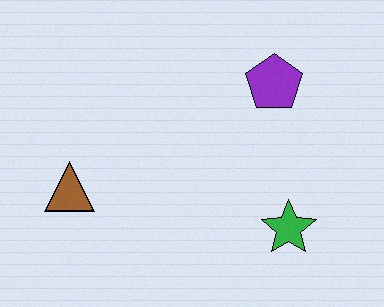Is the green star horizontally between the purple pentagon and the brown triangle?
No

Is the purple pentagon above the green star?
Yes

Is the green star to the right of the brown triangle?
Yes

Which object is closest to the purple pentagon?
The green star is closest to the purple pentagon.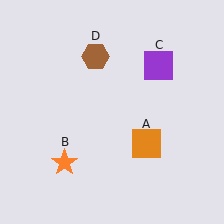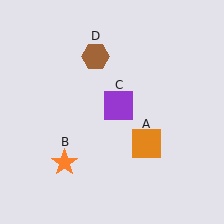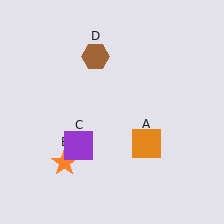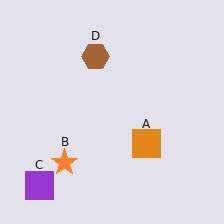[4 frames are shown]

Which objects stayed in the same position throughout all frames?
Orange square (object A) and orange star (object B) and brown hexagon (object D) remained stationary.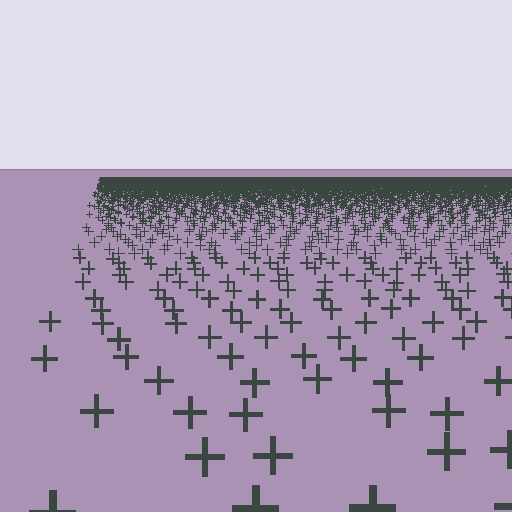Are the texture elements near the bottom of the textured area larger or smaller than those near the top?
Larger. Near the bottom, elements are closer to the viewer and appear at a bigger on-screen size.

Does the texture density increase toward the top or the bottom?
Density increases toward the top.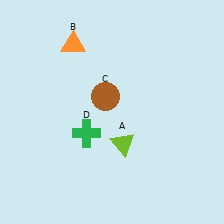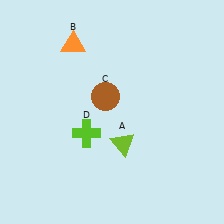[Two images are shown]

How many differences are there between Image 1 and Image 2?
There is 1 difference between the two images.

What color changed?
The cross (D) changed from green in Image 1 to lime in Image 2.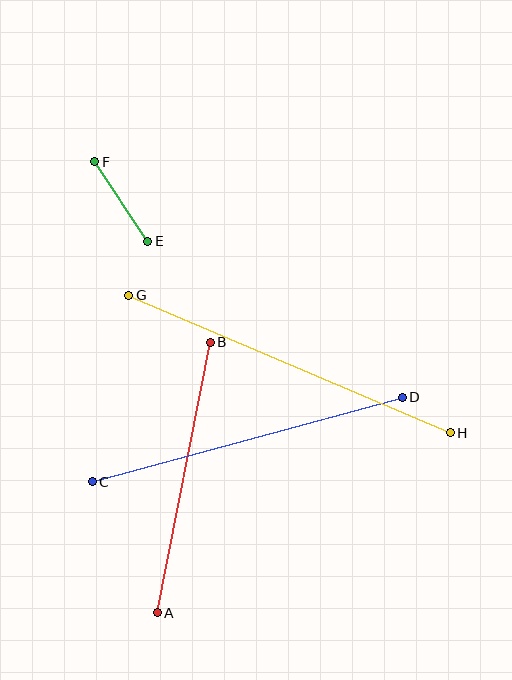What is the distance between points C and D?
The distance is approximately 321 pixels.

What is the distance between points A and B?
The distance is approximately 276 pixels.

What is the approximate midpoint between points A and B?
The midpoint is at approximately (184, 478) pixels.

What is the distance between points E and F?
The distance is approximately 96 pixels.